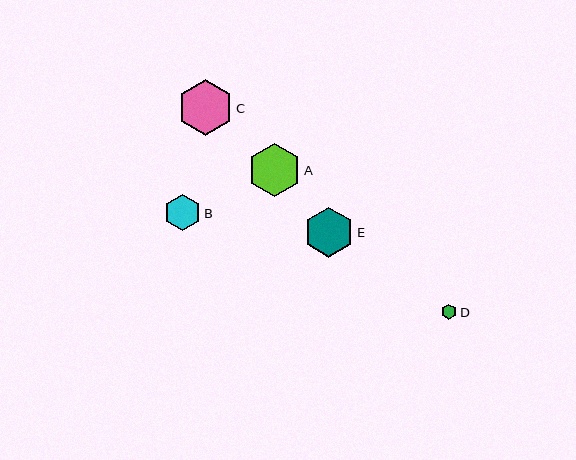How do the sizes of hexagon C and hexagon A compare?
Hexagon C and hexagon A are approximately the same size.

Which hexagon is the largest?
Hexagon C is the largest with a size of approximately 55 pixels.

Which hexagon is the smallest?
Hexagon D is the smallest with a size of approximately 15 pixels.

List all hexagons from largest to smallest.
From largest to smallest: C, A, E, B, D.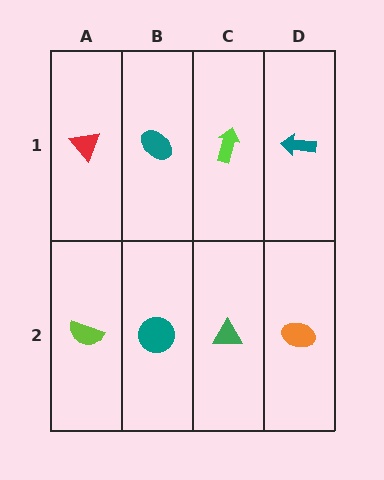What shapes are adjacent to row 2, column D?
A teal arrow (row 1, column D), a green triangle (row 2, column C).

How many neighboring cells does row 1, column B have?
3.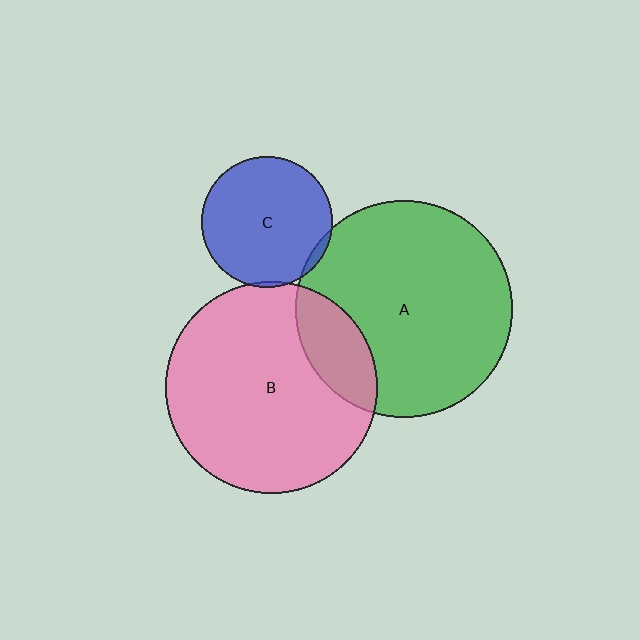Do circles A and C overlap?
Yes.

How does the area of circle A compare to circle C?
Approximately 2.7 times.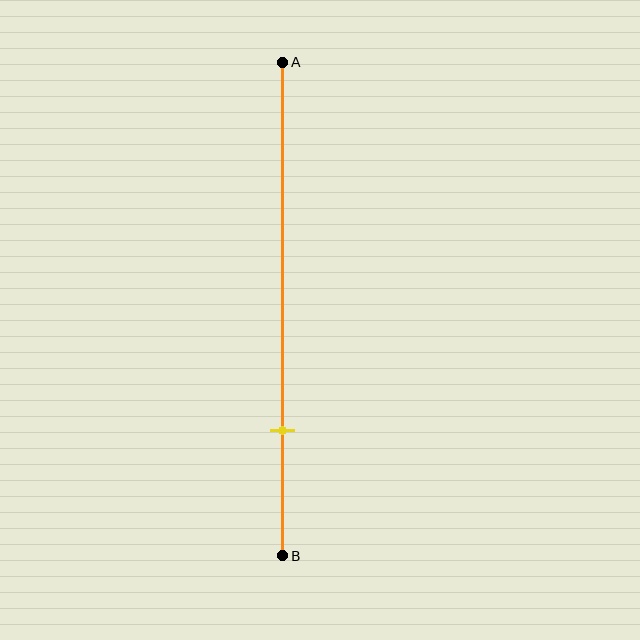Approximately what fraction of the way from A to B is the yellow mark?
The yellow mark is approximately 75% of the way from A to B.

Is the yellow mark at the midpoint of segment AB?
No, the mark is at about 75% from A, not at the 50% midpoint.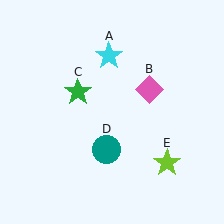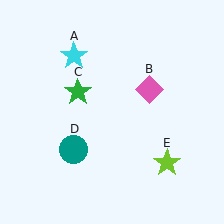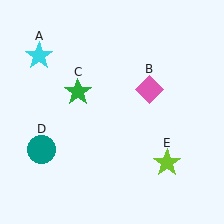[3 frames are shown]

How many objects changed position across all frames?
2 objects changed position: cyan star (object A), teal circle (object D).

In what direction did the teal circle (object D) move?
The teal circle (object D) moved left.